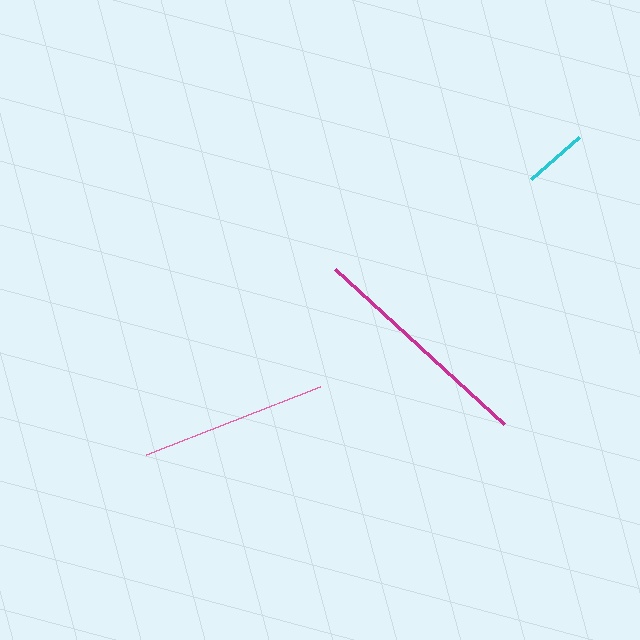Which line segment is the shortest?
The cyan line is the shortest at approximately 64 pixels.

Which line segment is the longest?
The magenta line is the longest at approximately 230 pixels.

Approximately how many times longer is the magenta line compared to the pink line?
The magenta line is approximately 1.2 times the length of the pink line.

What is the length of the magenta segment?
The magenta segment is approximately 230 pixels long.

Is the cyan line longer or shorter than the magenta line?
The magenta line is longer than the cyan line.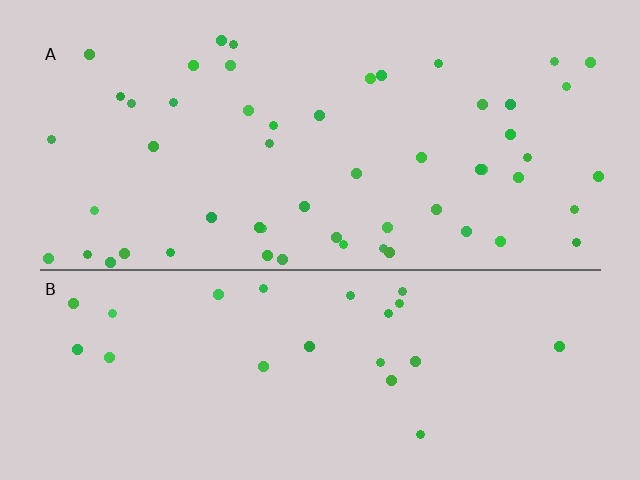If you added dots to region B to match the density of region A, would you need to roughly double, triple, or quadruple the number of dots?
Approximately double.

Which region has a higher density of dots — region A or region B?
A (the top).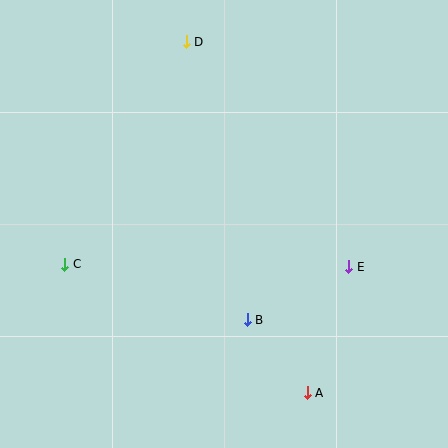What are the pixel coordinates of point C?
Point C is at (65, 264).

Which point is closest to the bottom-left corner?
Point C is closest to the bottom-left corner.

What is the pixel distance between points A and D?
The distance between A and D is 371 pixels.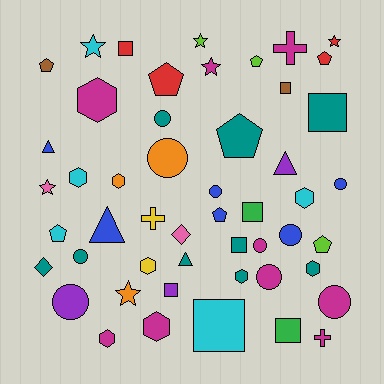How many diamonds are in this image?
There are 2 diamonds.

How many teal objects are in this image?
There are 9 teal objects.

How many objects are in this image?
There are 50 objects.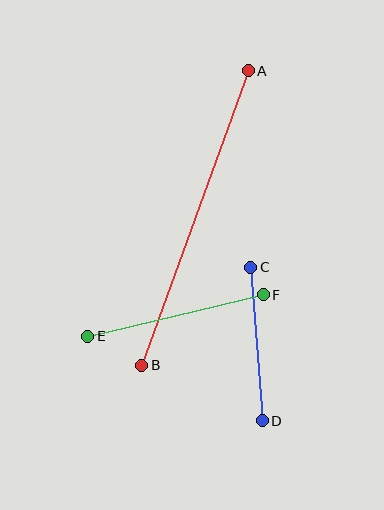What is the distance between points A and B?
The distance is approximately 313 pixels.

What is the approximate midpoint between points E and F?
The midpoint is at approximately (175, 316) pixels.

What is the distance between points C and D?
The distance is approximately 154 pixels.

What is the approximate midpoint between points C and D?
The midpoint is at approximately (256, 344) pixels.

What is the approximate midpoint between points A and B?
The midpoint is at approximately (195, 218) pixels.